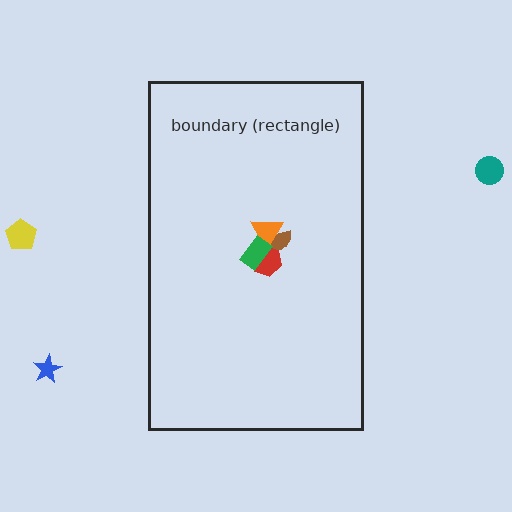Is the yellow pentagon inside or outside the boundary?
Outside.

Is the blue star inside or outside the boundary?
Outside.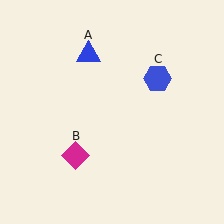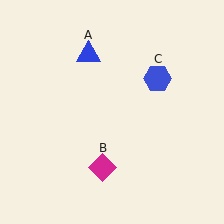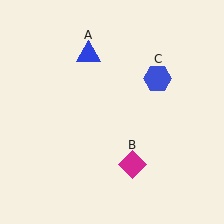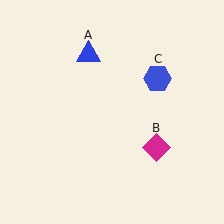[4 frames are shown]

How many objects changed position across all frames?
1 object changed position: magenta diamond (object B).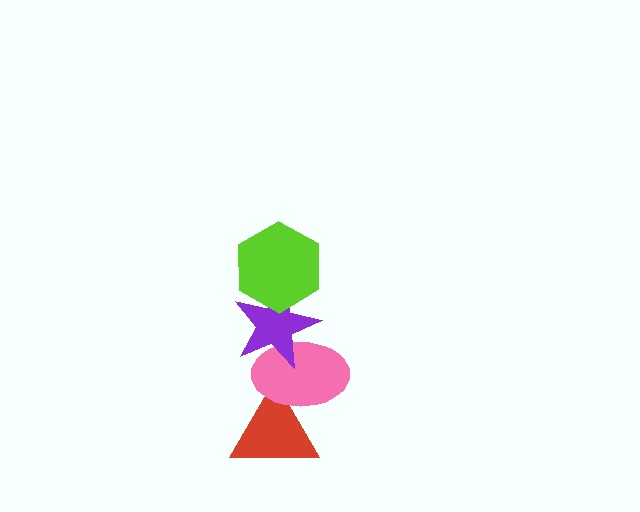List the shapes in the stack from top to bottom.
From top to bottom: the lime hexagon, the purple star, the pink ellipse, the red triangle.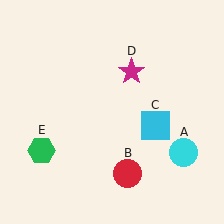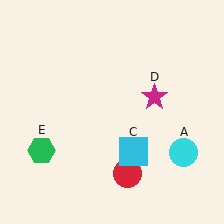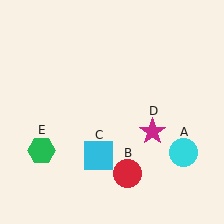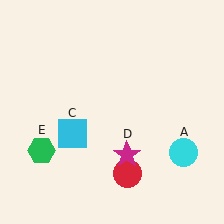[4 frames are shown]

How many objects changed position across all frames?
2 objects changed position: cyan square (object C), magenta star (object D).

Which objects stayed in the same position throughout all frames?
Cyan circle (object A) and red circle (object B) and green hexagon (object E) remained stationary.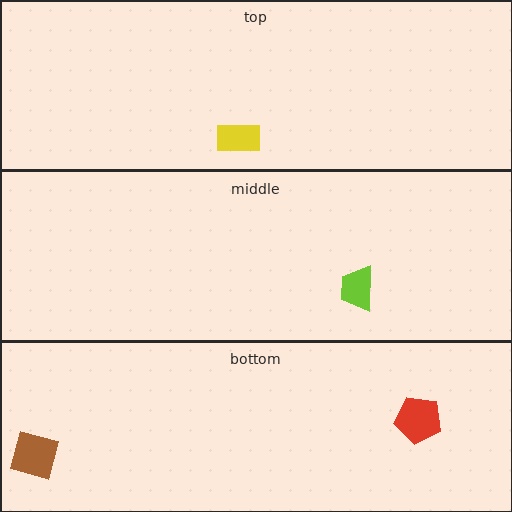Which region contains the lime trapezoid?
The middle region.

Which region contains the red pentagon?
The bottom region.